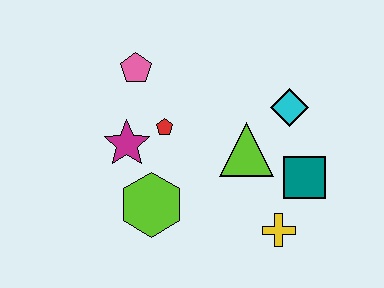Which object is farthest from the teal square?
The pink pentagon is farthest from the teal square.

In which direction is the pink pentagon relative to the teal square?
The pink pentagon is to the left of the teal square.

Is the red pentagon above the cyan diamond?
No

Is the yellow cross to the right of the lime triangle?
Yes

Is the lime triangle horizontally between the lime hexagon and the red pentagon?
No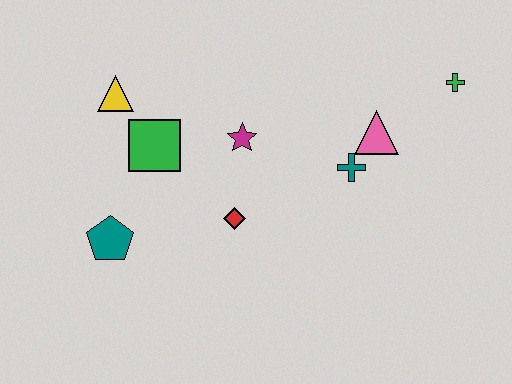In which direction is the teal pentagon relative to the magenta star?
The teal pentagon is to the left of the magenta star.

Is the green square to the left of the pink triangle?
Yes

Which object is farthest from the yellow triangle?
The green cross is farthest from the yellow triangle.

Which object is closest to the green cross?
The pink triangle is closest to the green cross.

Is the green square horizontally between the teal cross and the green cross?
No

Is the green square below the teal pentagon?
No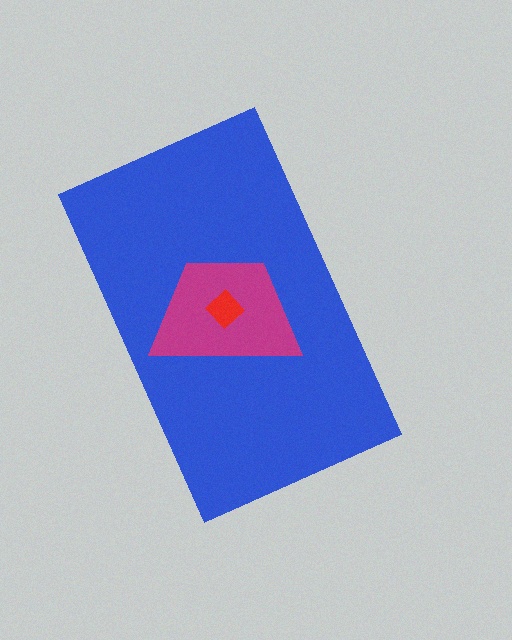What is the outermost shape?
The blue rectangle.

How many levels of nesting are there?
3.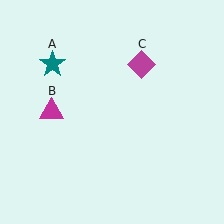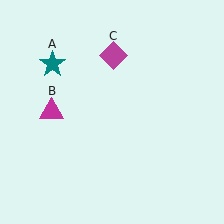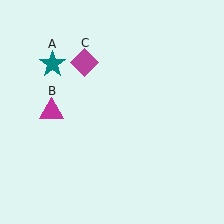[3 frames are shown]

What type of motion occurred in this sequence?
The magenta diamond (object C) rotated counterclockwise around the center of the scene.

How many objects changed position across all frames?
1 object changed position: magenta diamond (object C).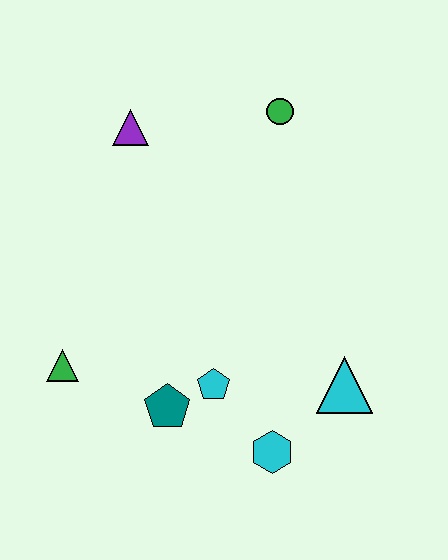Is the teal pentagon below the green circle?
Yes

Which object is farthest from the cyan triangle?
The purple triangle is farthest from the cyan triangle.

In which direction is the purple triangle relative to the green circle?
The purple triangle is to the left of the green circle.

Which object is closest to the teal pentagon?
The cyan pentagon is closest to the teal pentagon.